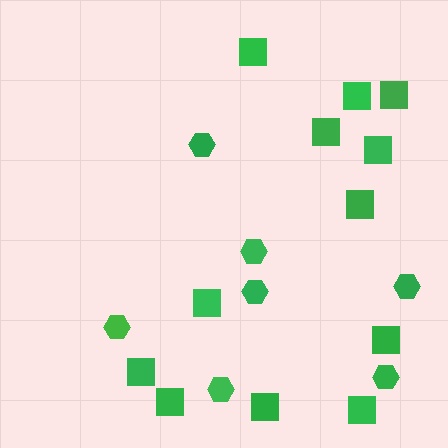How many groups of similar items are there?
There are 2 groups: one group of hexagons (7) and one group of squares (12).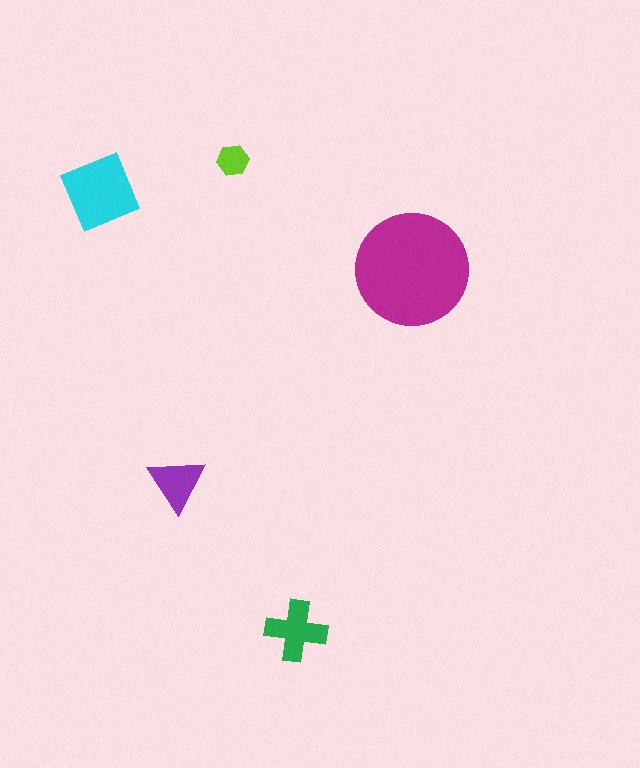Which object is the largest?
The magenta circle.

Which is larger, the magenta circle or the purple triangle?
The magenta circle.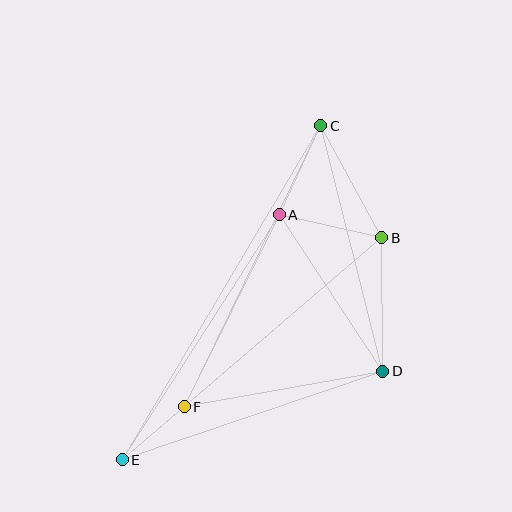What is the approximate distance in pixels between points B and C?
The distance between B and C is approximately 127 pixels.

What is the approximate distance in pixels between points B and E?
The distance between B and E is approximately 341 pixels.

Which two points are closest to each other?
Points E and F are closest to each other.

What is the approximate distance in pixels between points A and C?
The distance between A and C is approximately 98 pixels.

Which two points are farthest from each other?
Points C and E are farthest from each other.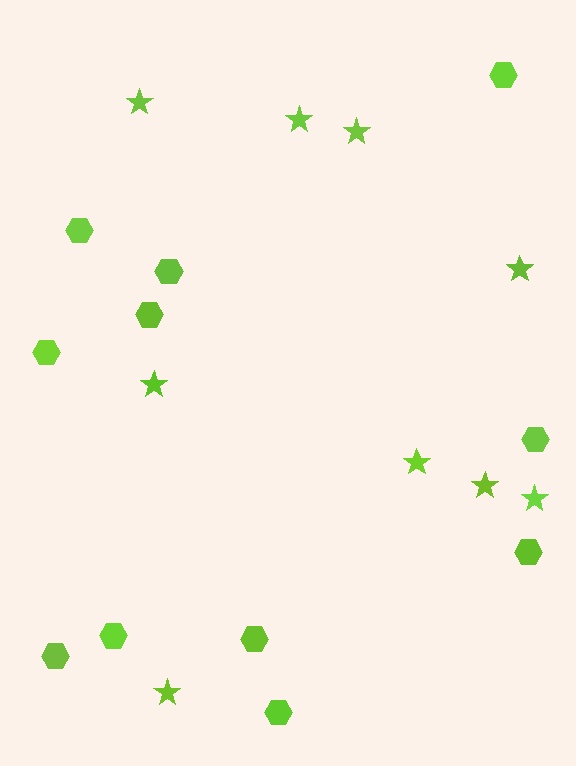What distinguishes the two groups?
There are 2 groups: one group of stars (9) and one group of hexagons (11).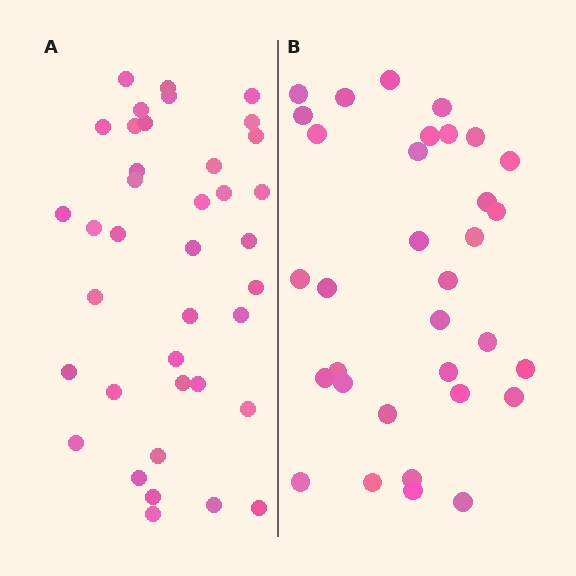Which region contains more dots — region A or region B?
Region A (the left region) has more dots.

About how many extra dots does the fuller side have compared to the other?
Region A has about 5 more dots than region B.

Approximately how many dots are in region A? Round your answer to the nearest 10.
About 40 dots. (The exact count is 38, which rounds to 40.)